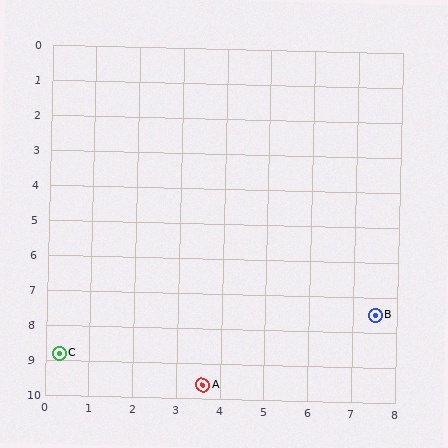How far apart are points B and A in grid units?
Points B and A are about 4.4 grid units apart.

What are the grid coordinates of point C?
Point C is at approximately (0.3, 8.8).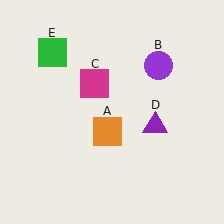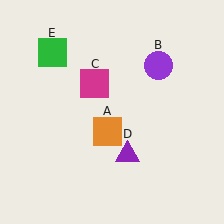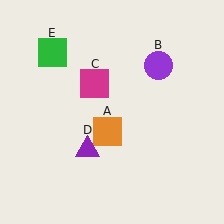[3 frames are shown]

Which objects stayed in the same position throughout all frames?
Orange square (object A) and purple circle (object B) and magenta square (object C) and green square (object E) remained stationary.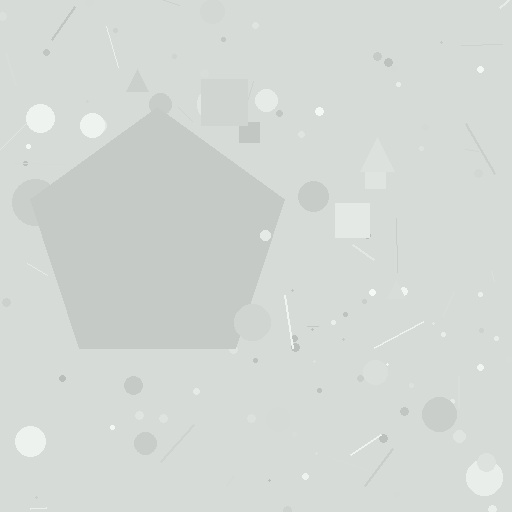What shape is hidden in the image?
A pentagon is hidden in the image.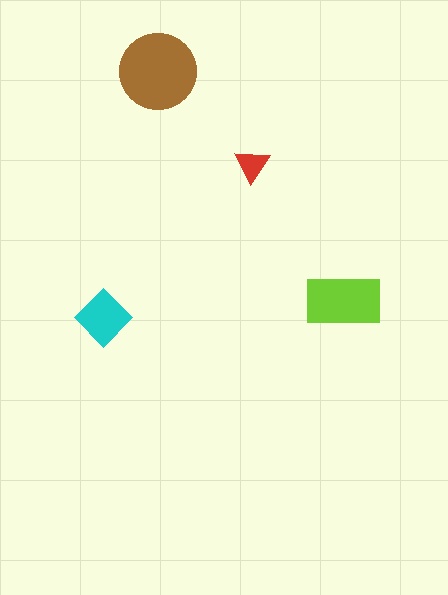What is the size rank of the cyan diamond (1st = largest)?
3rd.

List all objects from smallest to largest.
The red triangle, the cyan diamond, the lime rectangle, the brown circle.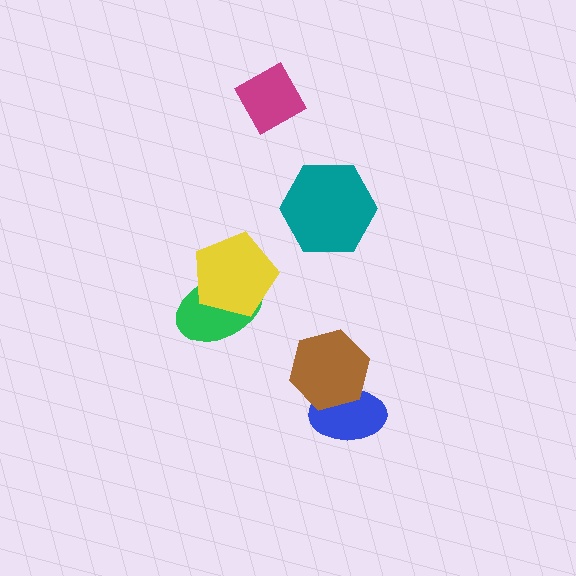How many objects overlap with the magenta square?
0 objects overlap with the magenta square.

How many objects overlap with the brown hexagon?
1 object overlaps with the brown hexagon.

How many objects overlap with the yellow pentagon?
1 object overlaps with the yellow pentagon.